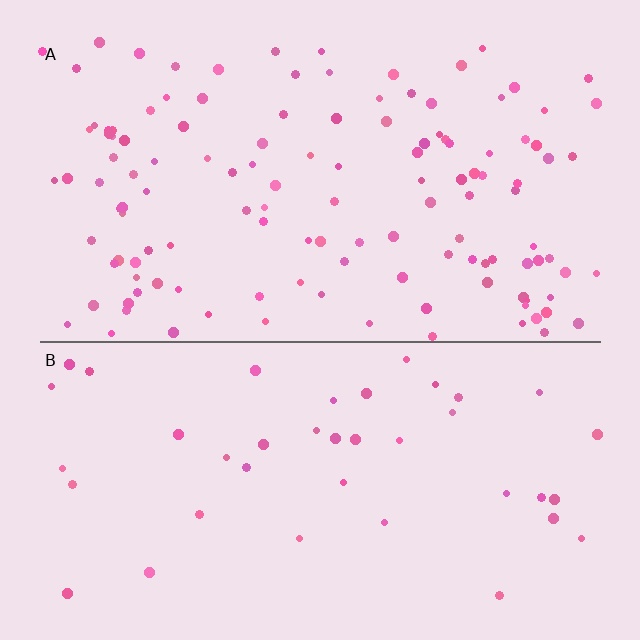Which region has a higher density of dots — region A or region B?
A (the top).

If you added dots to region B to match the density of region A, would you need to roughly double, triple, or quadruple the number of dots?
Approximately triple.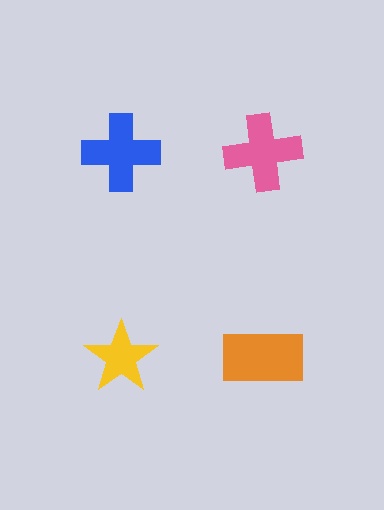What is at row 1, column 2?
A pink cross.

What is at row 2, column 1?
A yellow star.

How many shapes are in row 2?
2 shapes.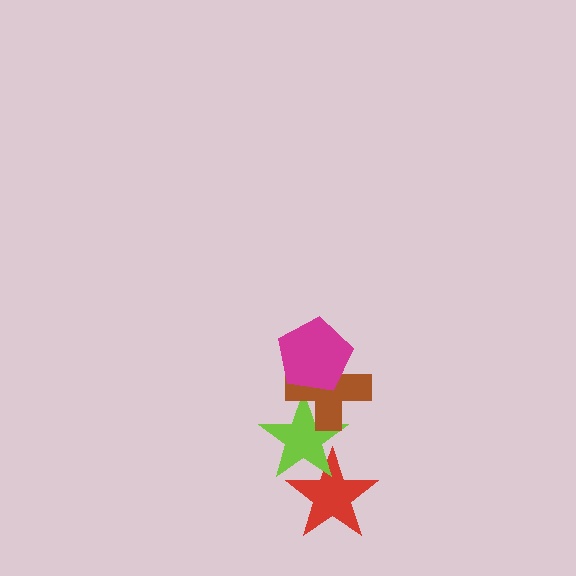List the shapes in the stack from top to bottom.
From top to bottom: the magenta pentagon, the brown cross, the lime star, the red star.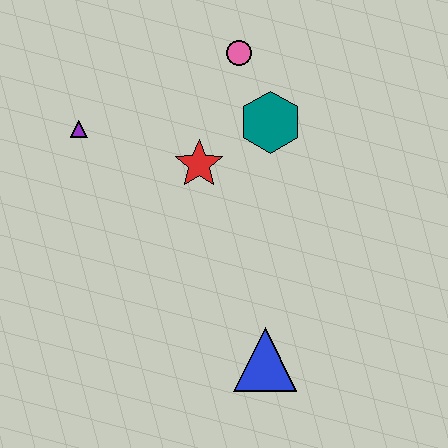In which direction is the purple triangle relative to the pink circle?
The purple triangle is to the left of the pink circle.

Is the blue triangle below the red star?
Yes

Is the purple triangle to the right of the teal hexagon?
No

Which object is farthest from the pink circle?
The blue triangle is farthest from the pink circle.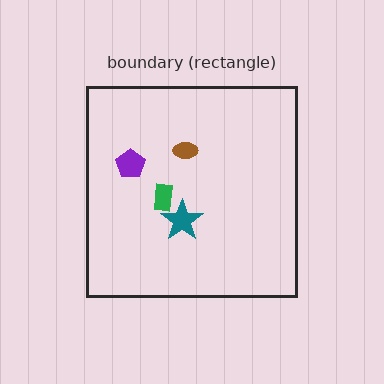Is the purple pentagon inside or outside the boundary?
Inside.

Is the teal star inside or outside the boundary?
Inside.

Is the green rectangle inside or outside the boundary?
Inside.